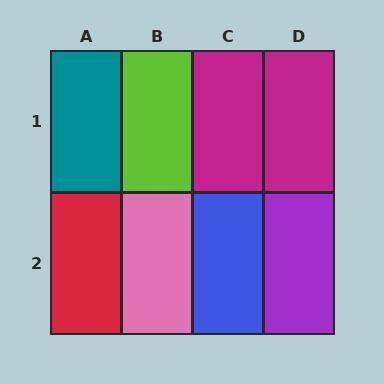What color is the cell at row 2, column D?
Purple.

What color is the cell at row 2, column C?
Blue.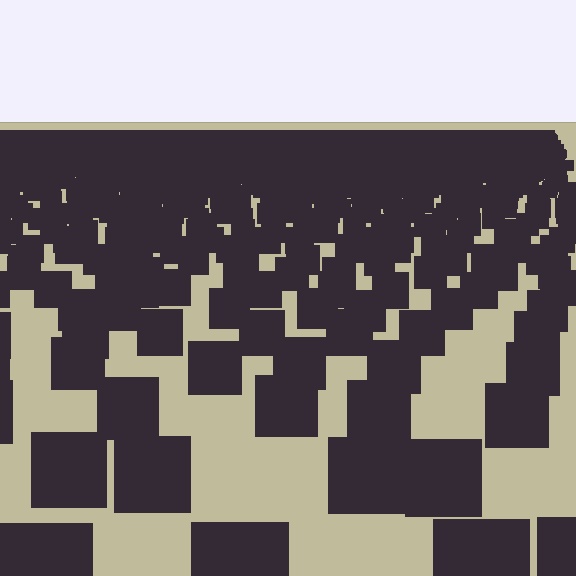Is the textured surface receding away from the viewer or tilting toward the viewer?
The surface is receding away from the viewer. Texture elements get smaller and denser toward the top.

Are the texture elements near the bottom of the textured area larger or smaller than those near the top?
Larger. Near the bottom, elements are closer to the viewer and appear at a bigger on-screen size.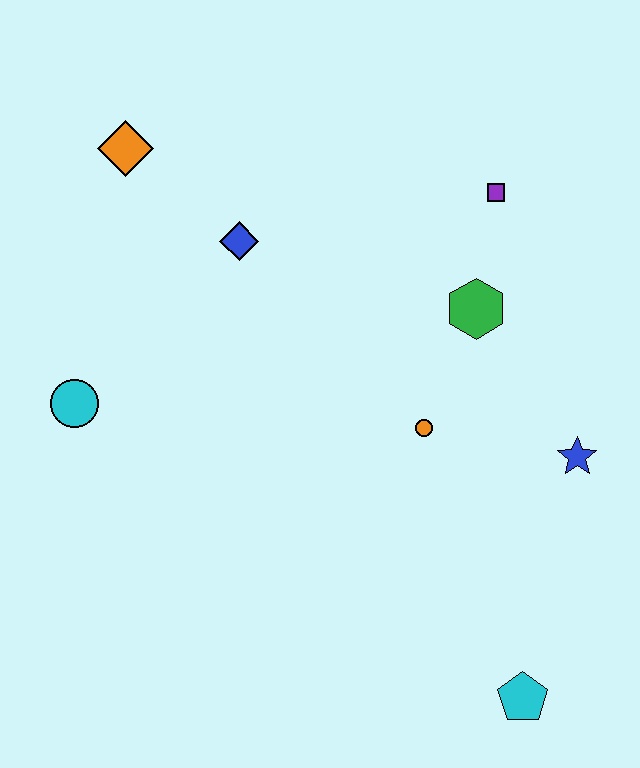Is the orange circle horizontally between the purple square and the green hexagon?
No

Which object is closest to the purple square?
The green hexagon is closest to the purple square.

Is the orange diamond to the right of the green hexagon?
No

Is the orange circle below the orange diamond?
Yes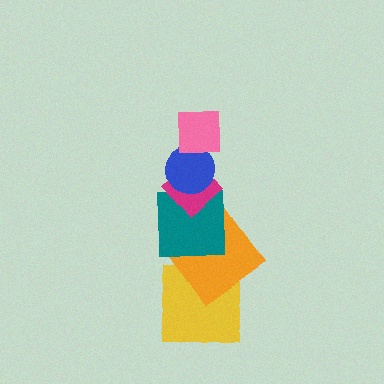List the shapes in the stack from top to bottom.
From top to bottom: the pink square, the blue circle, the magenta diamond, the teal square, the orange diamond, the yellow square.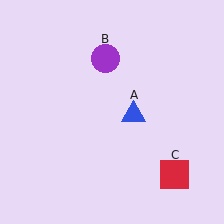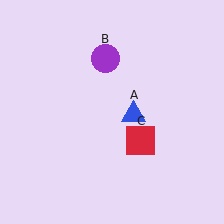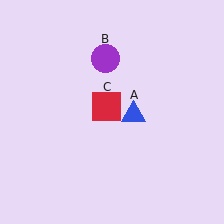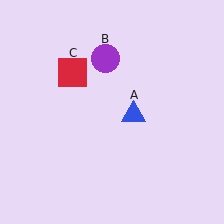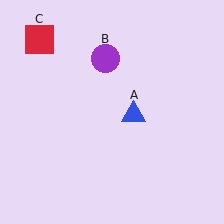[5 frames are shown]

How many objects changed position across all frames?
1 object changed position: red square (object C).